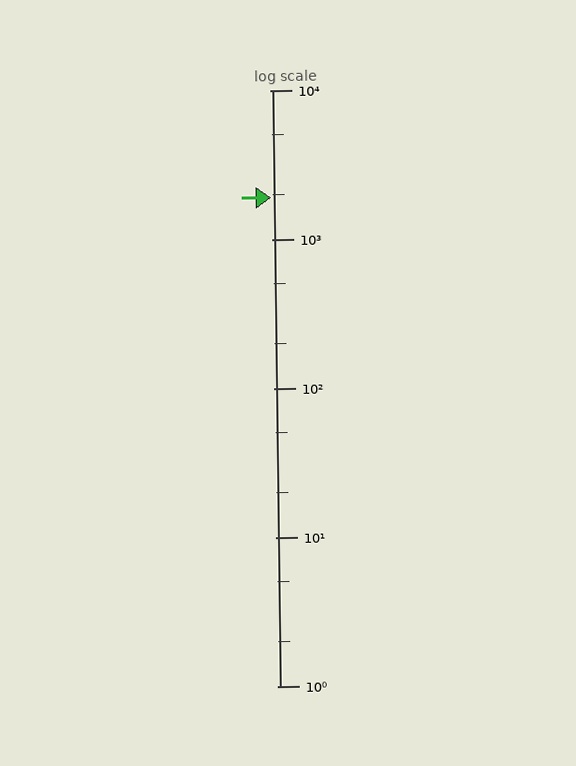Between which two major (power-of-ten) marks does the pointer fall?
The pointer is between 1000 and 10000.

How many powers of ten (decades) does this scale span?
The scale spans 4 decades, from 1 to 10000.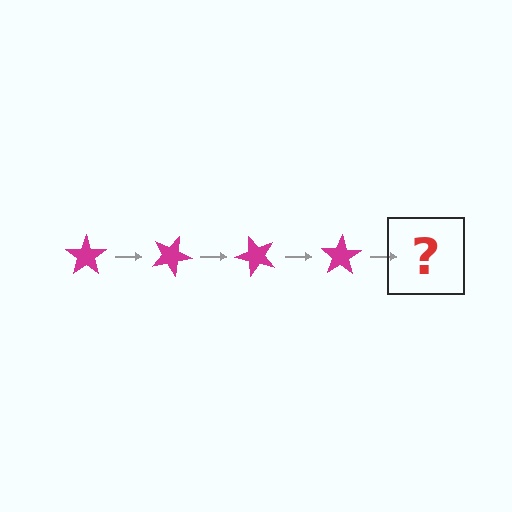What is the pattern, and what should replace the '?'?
The pattern is that the star rotates 25 degrees each step. The '?' should be a magenta star rotated 100 degrees.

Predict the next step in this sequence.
The next step is a magenta star rotated 100 degrees.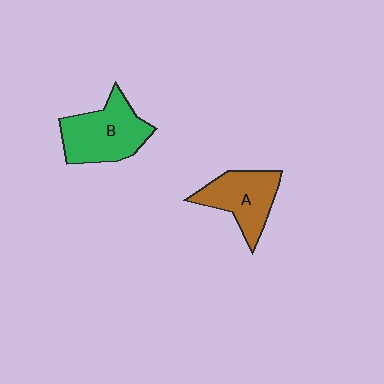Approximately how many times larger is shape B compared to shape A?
Approximately 1.2 times.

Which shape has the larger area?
Shape B (green).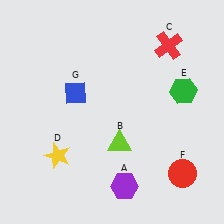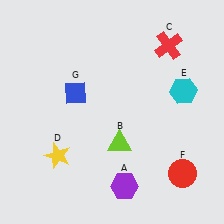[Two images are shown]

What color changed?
The hexagon (E) changed from green in Image 1 to cyan in Image 2.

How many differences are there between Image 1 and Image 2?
There is 1 difference between the two images.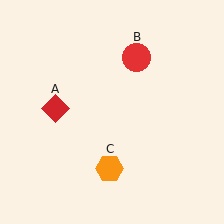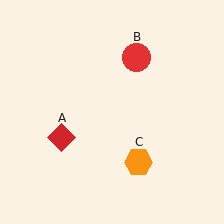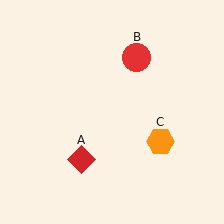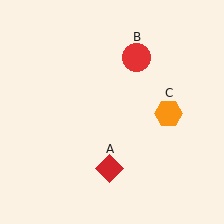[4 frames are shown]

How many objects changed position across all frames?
2 objects changed position: red diamond (object A), orange hexagon (object C).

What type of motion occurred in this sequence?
The red diamond (object A), orange hexagon (object C) rotated counterclockwise around the center of the scene.